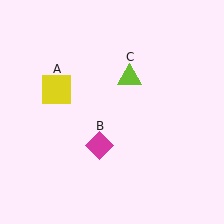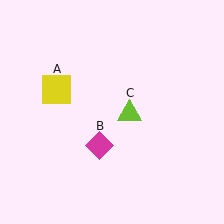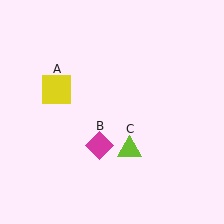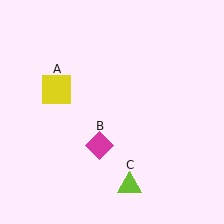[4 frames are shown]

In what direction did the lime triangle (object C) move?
The lime triangle (object C) moved down.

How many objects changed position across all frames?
1 object changed position: lime triangle (object C).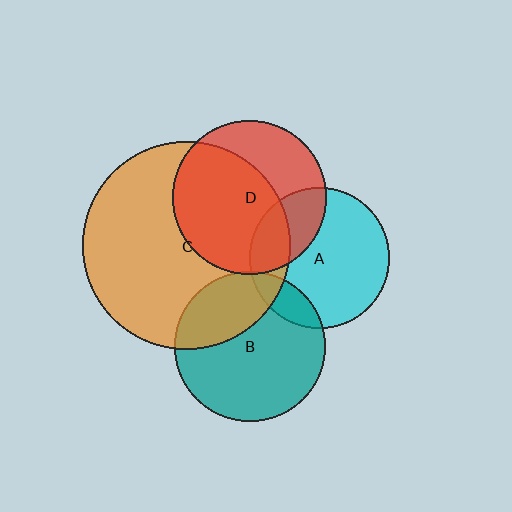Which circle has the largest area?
Circle C (orange).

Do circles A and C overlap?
Yes.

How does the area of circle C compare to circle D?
Approximately 1.8 times.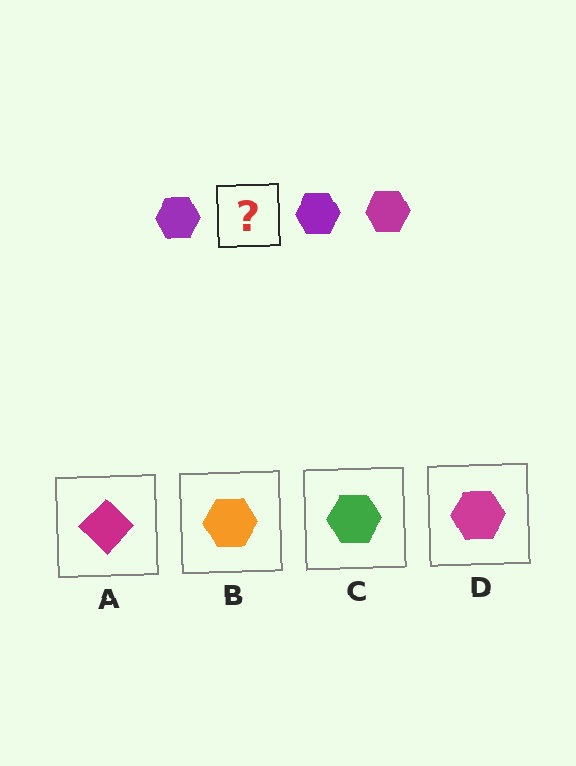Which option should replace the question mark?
Option D.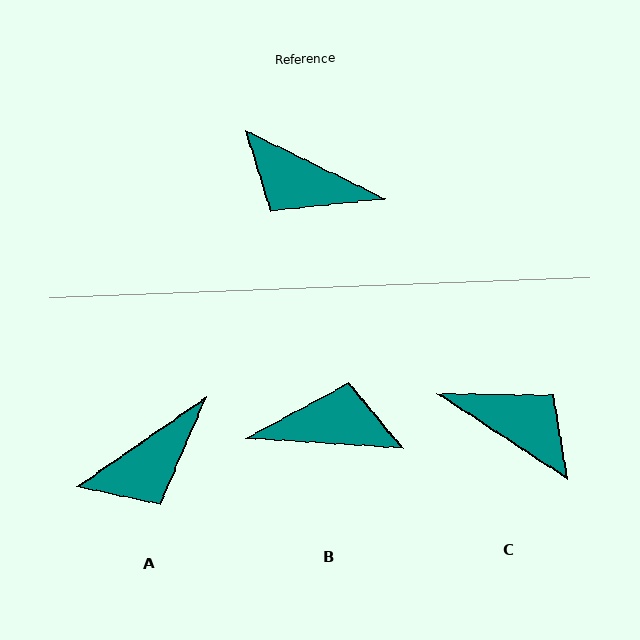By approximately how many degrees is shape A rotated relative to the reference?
Approximately 61 degrees counter-clockwise.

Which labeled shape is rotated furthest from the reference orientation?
C, about 173 degrees away.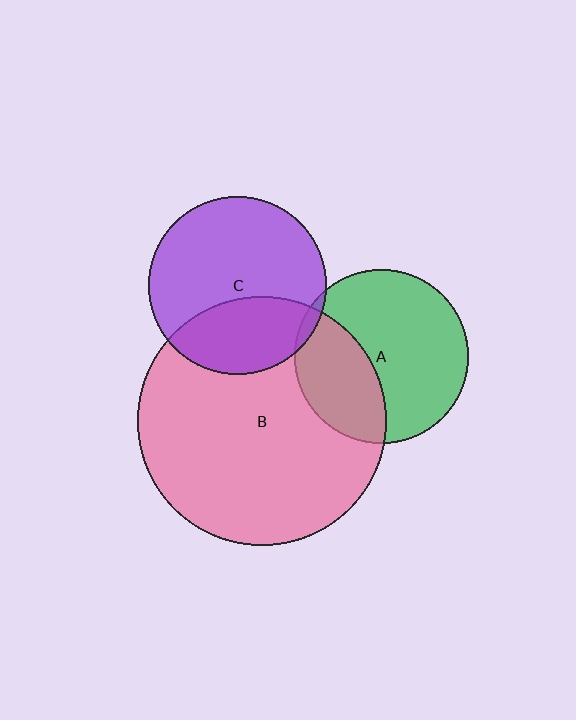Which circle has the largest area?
Circle B (pink).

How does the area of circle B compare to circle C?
Approximately 1.9 times.